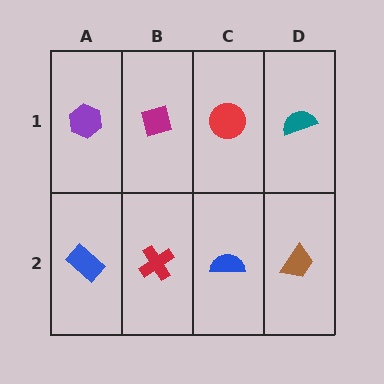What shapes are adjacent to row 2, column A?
A purple hexagon (row 1, column A), a red cross (row 2, column B).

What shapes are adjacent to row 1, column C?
A blue semicircle (row 2, column C), a magenta diamond (row 1, column B), a teal semicircle (row 1, column D).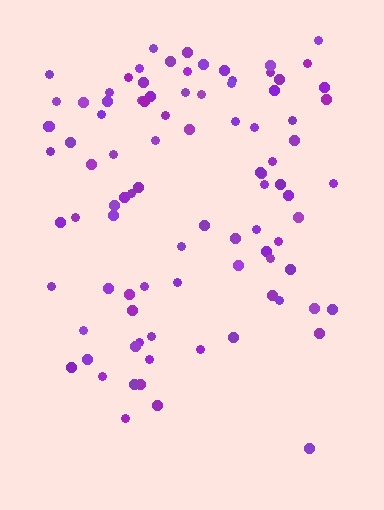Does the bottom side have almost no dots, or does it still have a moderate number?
Still a moderate number, just noticeably fewer than the top.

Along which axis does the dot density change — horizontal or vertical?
Vertical.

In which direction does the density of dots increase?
From bottom to top, with the top side densest.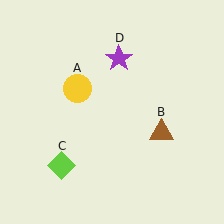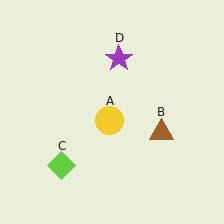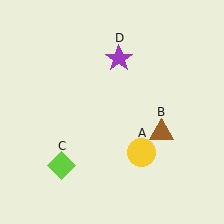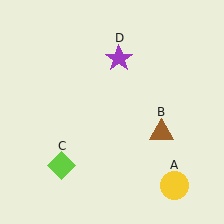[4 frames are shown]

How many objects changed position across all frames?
1 object changed position: yellow circle (object A).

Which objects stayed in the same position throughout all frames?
Brown triangle (object B) and lime diamond (object C) and purple star (object D) remained stationary.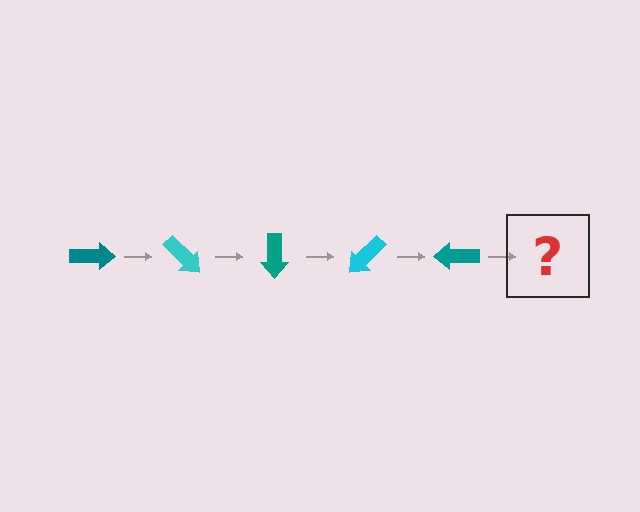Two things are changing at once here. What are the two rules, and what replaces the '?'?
The two rules are that it rotates 45 degrees each step and the color cycles through teal and cyan. The '?' should be a cyan arrow, rotated 225 degrees from the start.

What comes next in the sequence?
The next element should be a cyan arrow, rotated 225 degrees from the start.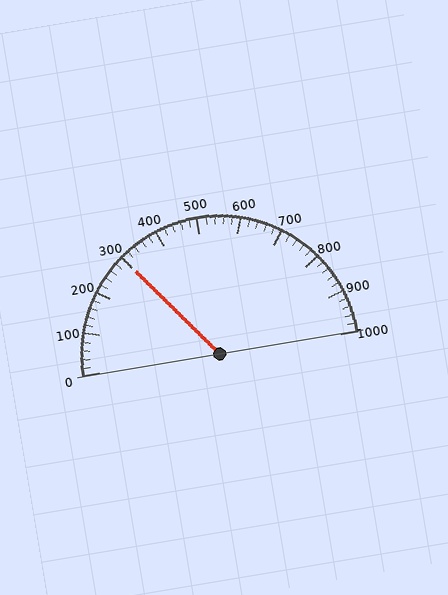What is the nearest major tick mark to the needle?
The nearest major tick mark is 300.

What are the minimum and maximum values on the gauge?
The gauge ranges from 0 to 1000.